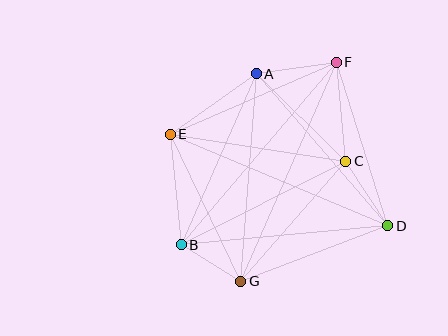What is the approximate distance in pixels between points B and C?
The distance between B and C is approximately 184 pixels.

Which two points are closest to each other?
Points B and G are closest to each other.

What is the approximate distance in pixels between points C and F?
The distance between C and F is approximately 100 pixels.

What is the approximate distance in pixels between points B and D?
The distance between B and D is approximately 207 pixels.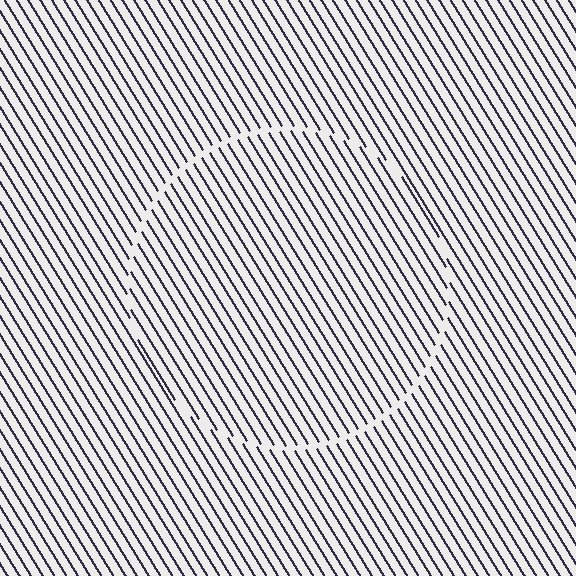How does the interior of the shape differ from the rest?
The interior of the shape contains the same grating, shifted by half a period — the contour is defined by the phase discontinuity where line-ends from the inner and outer gratings abut.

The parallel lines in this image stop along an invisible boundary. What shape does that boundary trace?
An illusory circle. The interior of the shape contains the same grating, shifted by half a period — the contour is defined by the phase discontinuity where line-ends from the inner and outer gratings abut.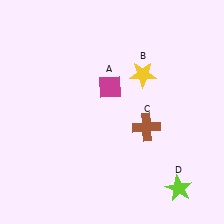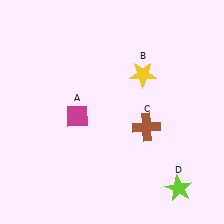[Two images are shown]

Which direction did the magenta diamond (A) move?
The magenta diamond (A) moved left.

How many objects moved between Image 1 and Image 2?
1 object moved between the two images.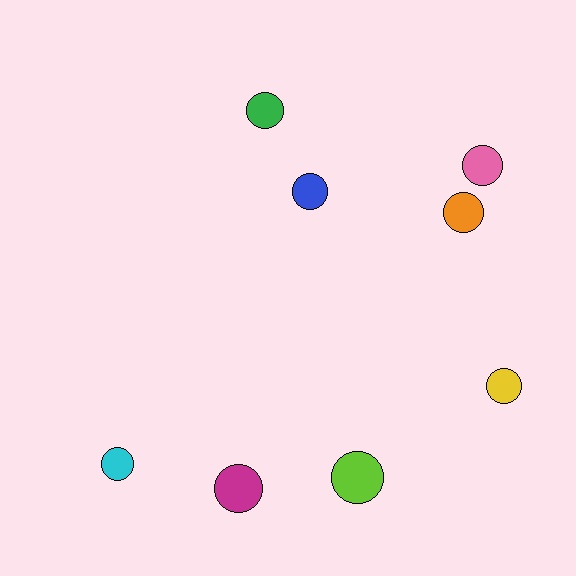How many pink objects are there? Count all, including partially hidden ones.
There is 1 pink object.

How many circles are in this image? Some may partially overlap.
There are 8 circles.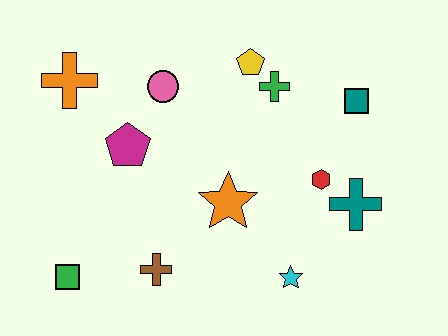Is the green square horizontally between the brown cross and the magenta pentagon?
No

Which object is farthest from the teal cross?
The orange cross is farthest from the teal cross.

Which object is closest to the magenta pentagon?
The pink circle is closest to the magenta pentagon.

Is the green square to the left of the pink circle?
Yes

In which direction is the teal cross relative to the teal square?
The teal cross is below the teal square.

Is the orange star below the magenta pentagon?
Yes